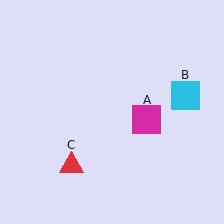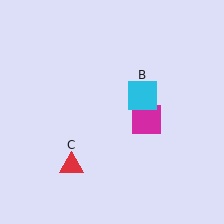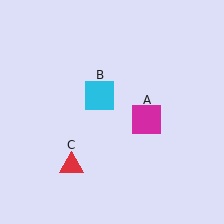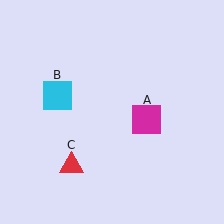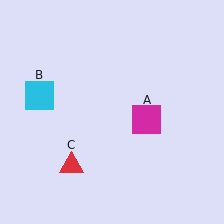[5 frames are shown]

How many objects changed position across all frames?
1 object changed position: cyan square (object B).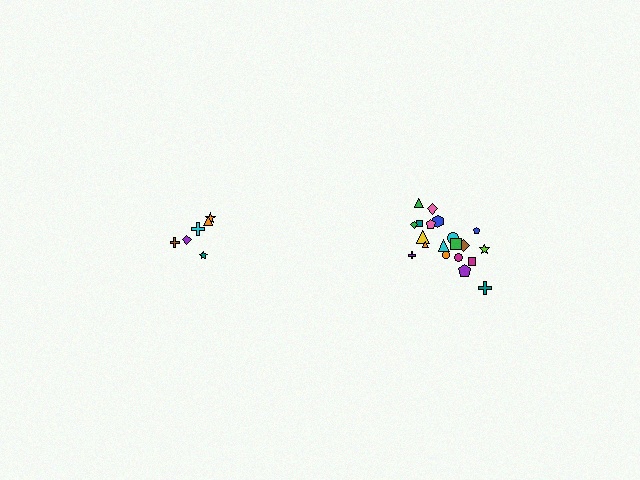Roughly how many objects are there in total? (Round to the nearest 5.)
Roughly 30 objects in total.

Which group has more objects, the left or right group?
The right group.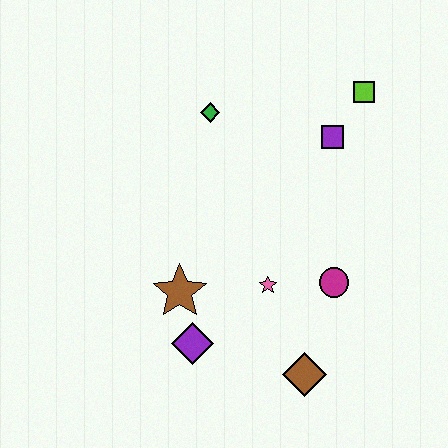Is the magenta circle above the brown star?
Yes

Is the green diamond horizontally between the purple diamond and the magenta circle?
Yes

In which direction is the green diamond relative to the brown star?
The green diamond is above the brown star.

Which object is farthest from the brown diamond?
The lime square is farthest from the brown diamond.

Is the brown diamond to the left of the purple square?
Yes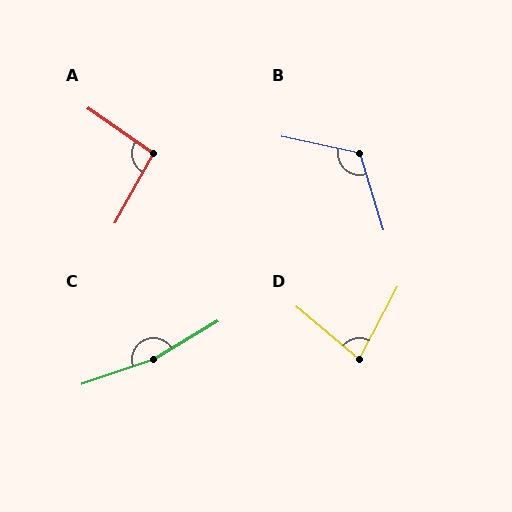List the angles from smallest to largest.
D (78°), A (96°), B (119°), C (168°).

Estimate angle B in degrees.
Approximately 119 degrees.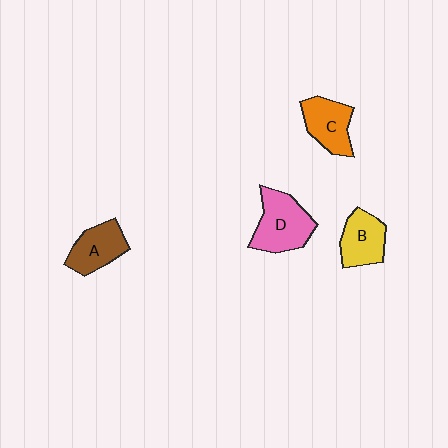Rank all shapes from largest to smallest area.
From largest to smallest: D (pink), C (orange), A (brown), B (yellow).